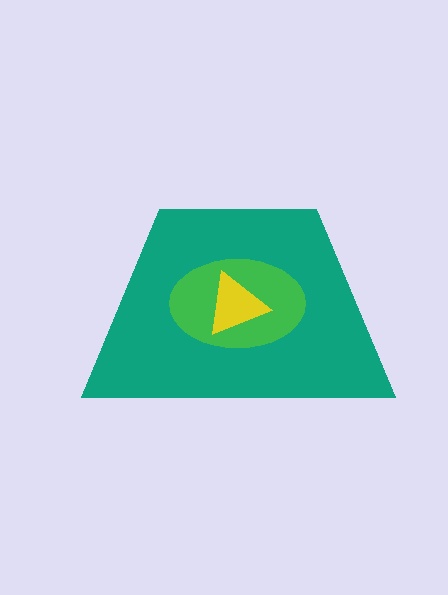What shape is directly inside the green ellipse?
The yellow triangle.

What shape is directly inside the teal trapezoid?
The green ellipse.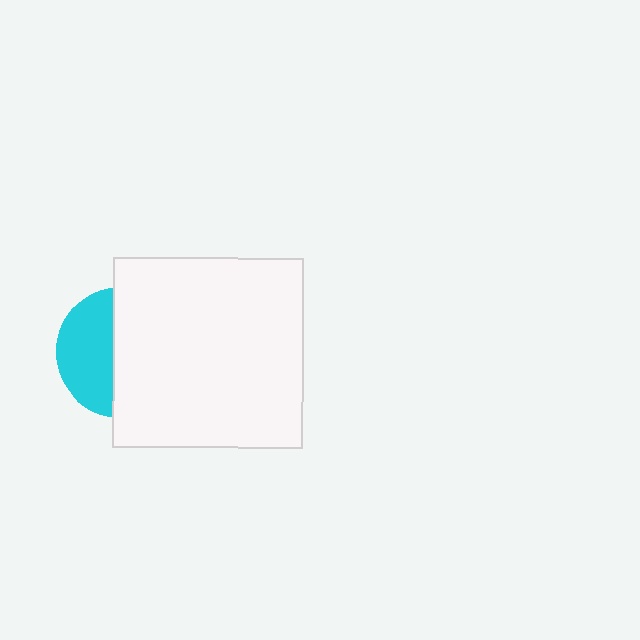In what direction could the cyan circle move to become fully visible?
The cyan circle could move left. That would shift it out from behind the white square entirely.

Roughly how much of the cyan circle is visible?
A small part of it is visible (roughly 42%).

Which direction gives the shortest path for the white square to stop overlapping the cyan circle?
Moving right gives the shortest separation.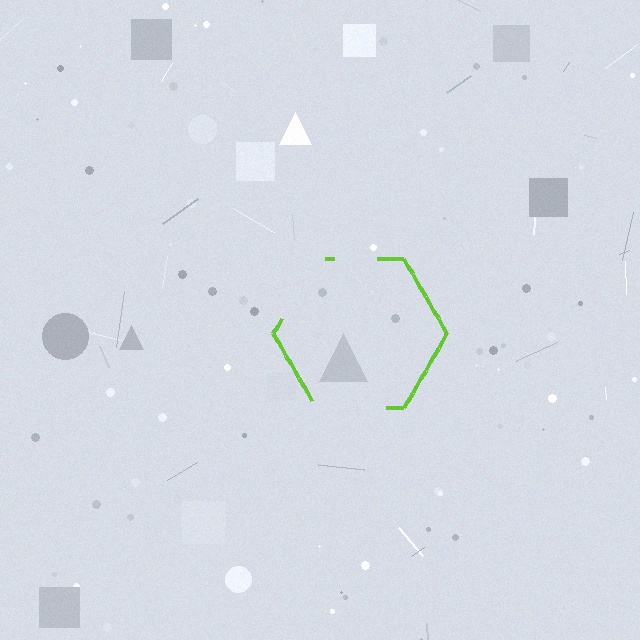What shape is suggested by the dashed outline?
The dashed outline suggests a hexagon.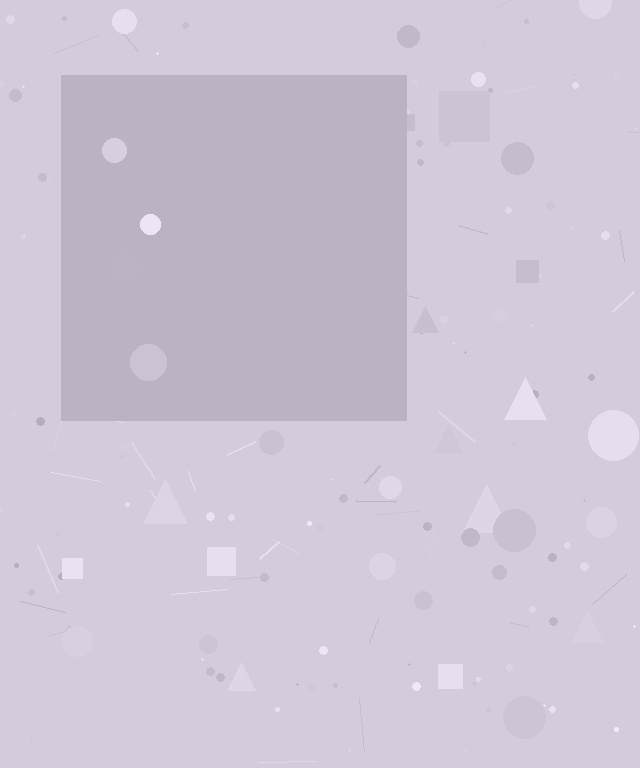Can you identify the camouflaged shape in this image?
The camouflaged shape is a square.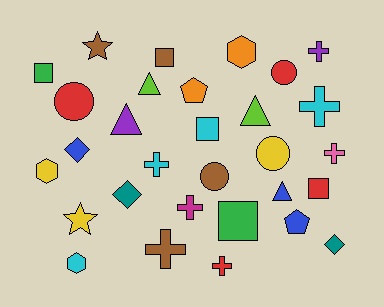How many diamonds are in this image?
There are 3 diamonds.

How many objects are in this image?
There are 30 objects.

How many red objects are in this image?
There are 4 red objects.